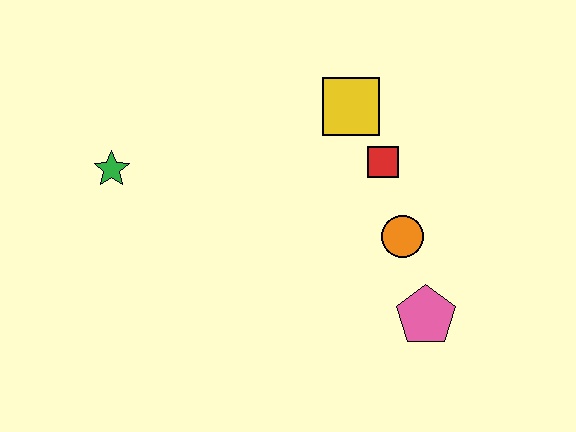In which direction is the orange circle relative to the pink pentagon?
The orange circle is above the pink pentagon.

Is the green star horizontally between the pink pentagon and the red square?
No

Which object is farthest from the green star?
The pink pentagon is farthest from the green star.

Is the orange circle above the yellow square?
No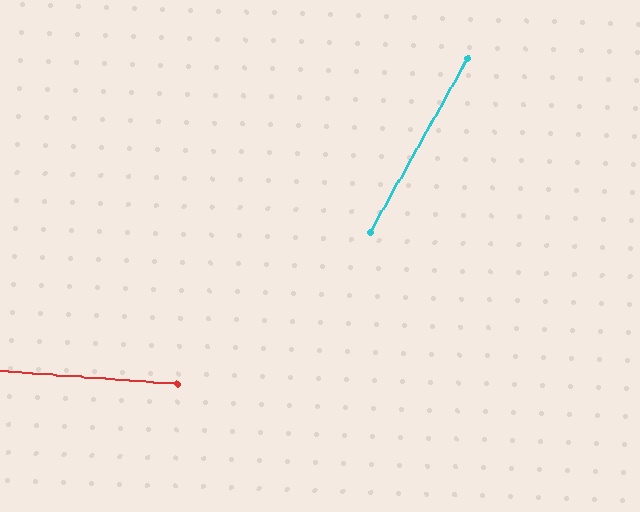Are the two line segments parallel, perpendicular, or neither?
Neither parallel nor perpendicular — they differ by about 65°.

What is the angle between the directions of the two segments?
Approximately 65 degrees.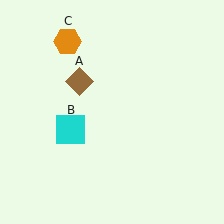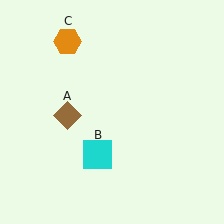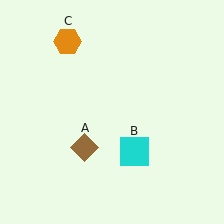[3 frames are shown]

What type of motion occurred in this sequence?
The brown diamond (object A), cyan square (object B) rotated counterclockwise around the center of the scene.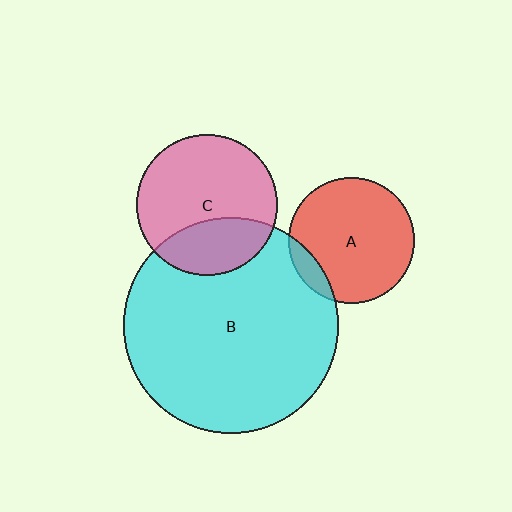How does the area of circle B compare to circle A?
Approximately 2.9 times.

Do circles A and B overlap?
Yes.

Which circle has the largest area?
Circle B (cyan).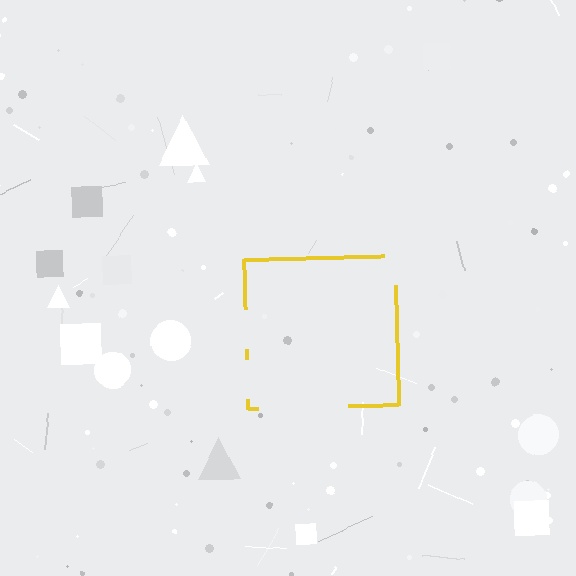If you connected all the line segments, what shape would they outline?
They would outline a square.